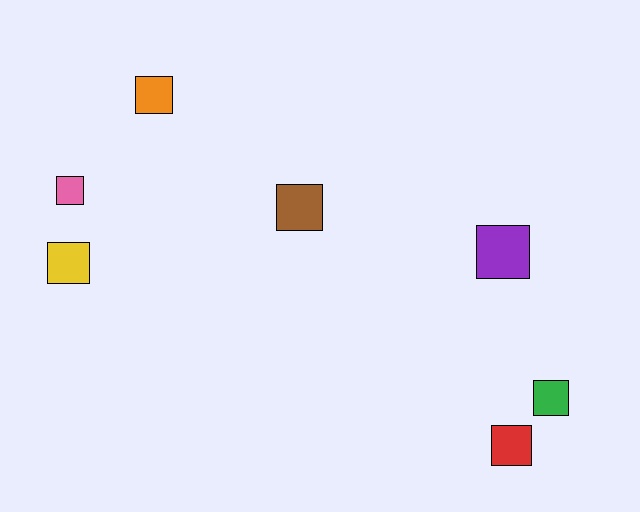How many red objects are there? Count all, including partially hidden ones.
There is 1 red object.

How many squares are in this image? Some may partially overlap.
There are 7 squares.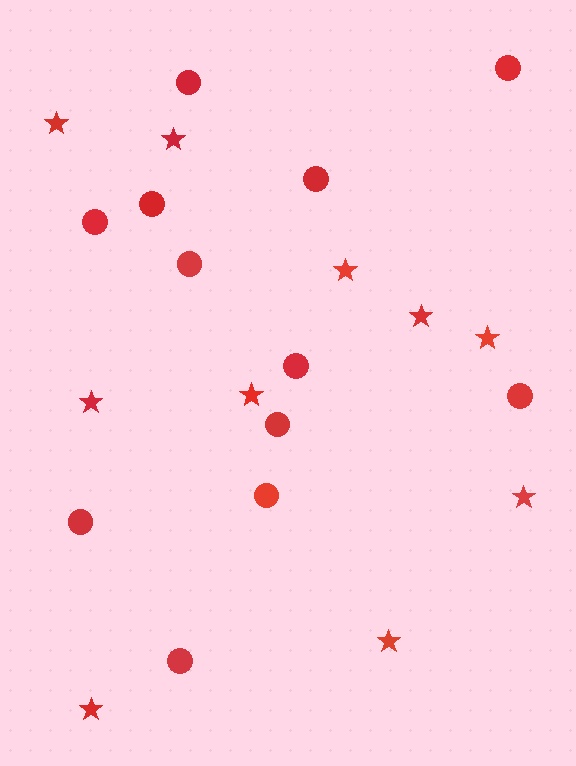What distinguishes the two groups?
There are 2 groups: one group of stars (10) and one group of circles (12).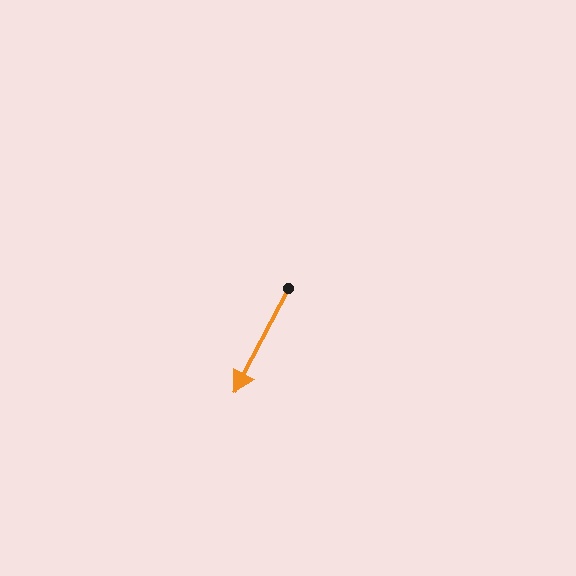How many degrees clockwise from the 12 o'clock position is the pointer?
Approximately 207 degrees.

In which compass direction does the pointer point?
Southwest.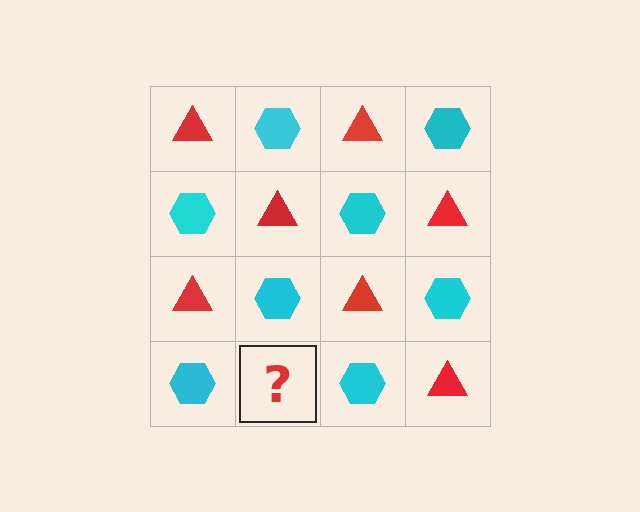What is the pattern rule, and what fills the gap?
The rule is that it alternates red triangle and cyan hexagon in a checkerboard pattern. The gap should be filled with a red triangle.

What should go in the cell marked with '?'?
The missing cell should contain a red triangle.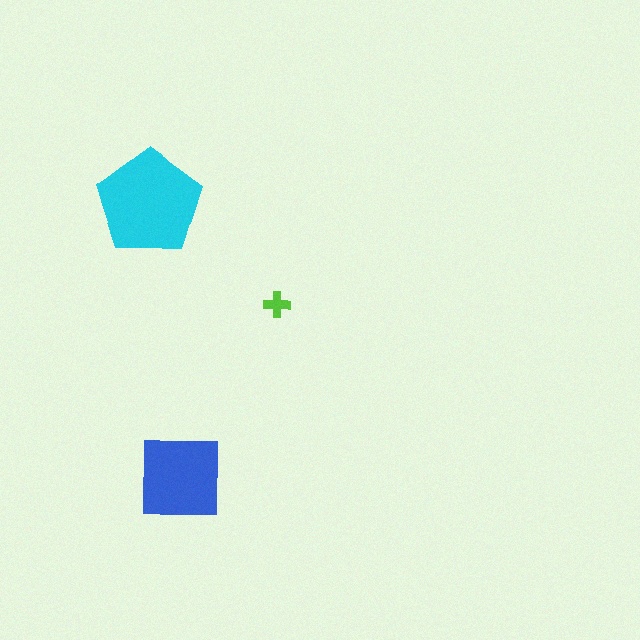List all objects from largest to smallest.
The cyan pentagon, the blue square, the lime cross.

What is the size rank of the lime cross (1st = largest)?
3rd.